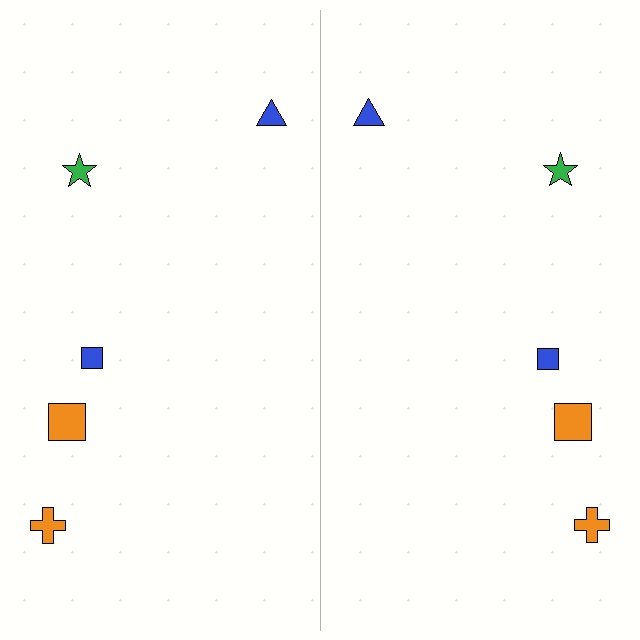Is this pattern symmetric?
Yes, this pattern has bilateral (reflection) symmetry.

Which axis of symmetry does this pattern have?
The pattern has a vertical axis of symmetry running through the center of the image.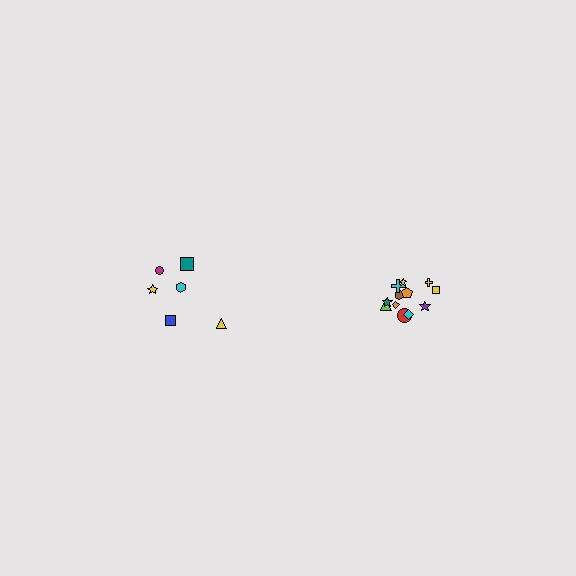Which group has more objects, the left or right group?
The right group.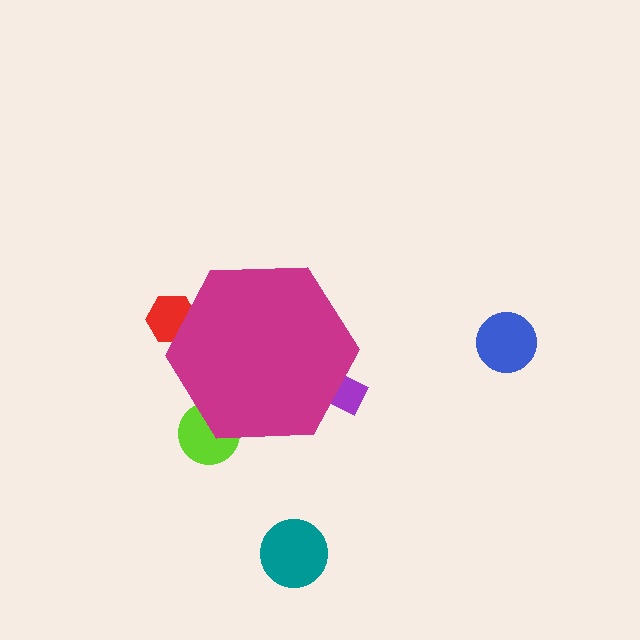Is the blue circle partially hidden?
No, the blue circle is fully visible.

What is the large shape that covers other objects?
A magenta hexagon.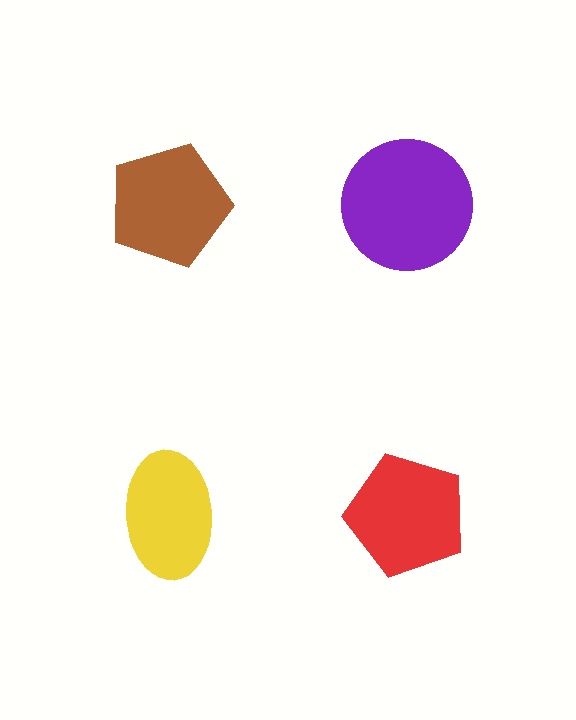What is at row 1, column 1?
A brown pentagon.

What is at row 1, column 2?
A purple circle.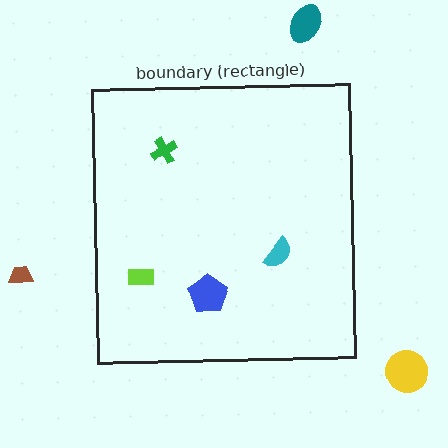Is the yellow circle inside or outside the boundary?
Outside.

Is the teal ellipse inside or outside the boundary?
Outside.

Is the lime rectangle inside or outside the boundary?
Inside.